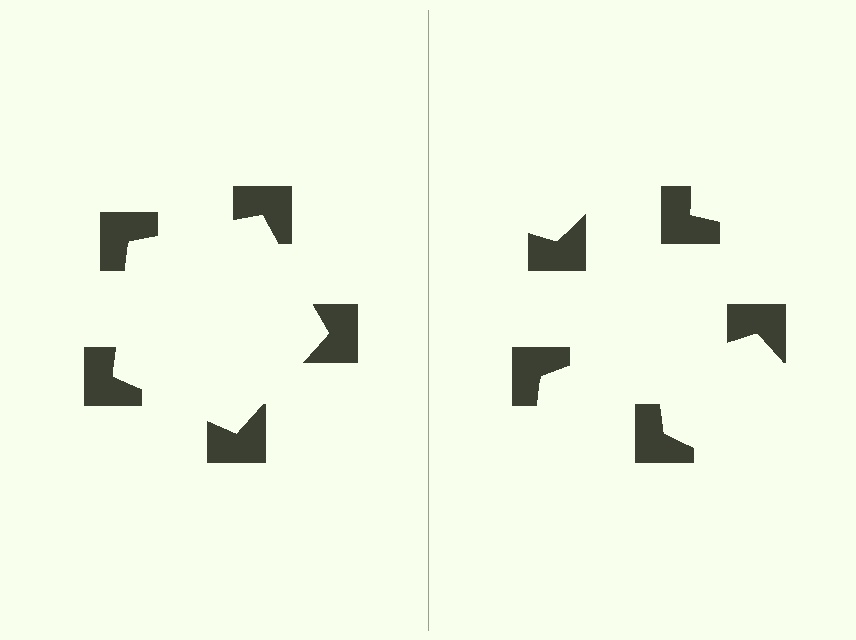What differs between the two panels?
The notched squares are positioned identically on both sides; only the wedge orientations differ. On the left they align to a pentagon; on the right they are misaligned.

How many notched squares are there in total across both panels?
10 — 5 on each side.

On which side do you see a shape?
An illusory pentagon appears on the left side. On the right side the wedge cuts are rotated, so no coherent shape forms.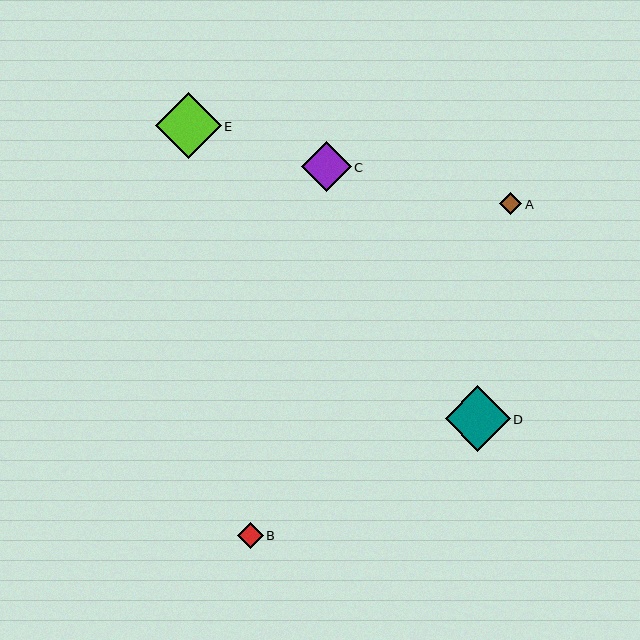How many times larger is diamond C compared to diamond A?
Diamond C is approximately 2.3 times the size of diamond A.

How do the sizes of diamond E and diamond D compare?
Diamond E and diamond D are approximately the same size.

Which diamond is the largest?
Diamond E is the largest with a size of approximately 66 pixels.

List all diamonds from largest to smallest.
From largest to smallest: E, D, C, B, A.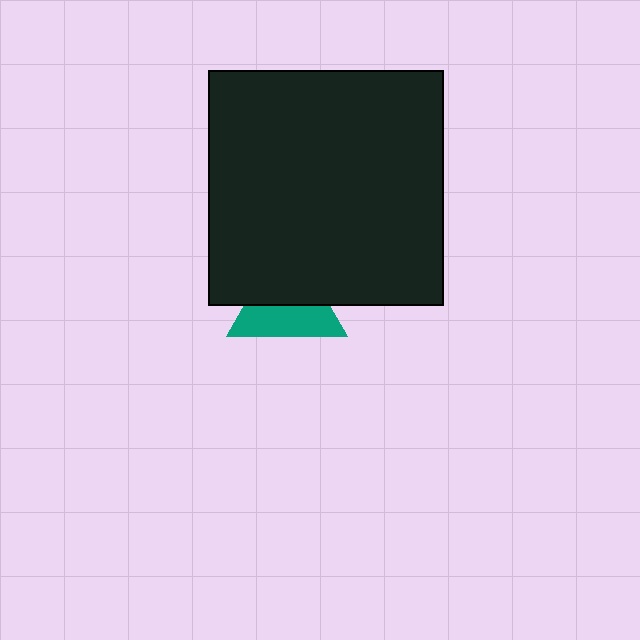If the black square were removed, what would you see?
You would see the complete teal triangle.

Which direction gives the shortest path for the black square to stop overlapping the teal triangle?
Moving up gives the shortest separation.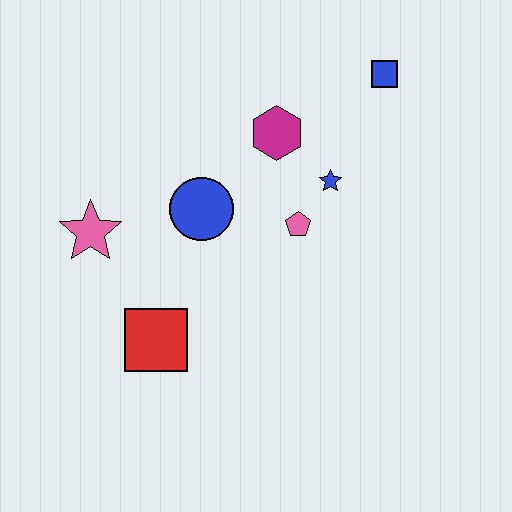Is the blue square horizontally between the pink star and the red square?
No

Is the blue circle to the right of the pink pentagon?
No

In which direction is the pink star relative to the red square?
The pink star is above the red square.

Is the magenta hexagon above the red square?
Yes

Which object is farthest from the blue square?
The red square is farthest from the blue square.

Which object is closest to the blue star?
The pink pentagon is closest to the blue star.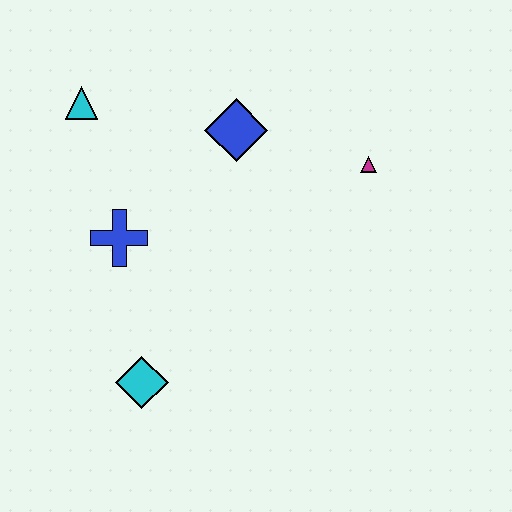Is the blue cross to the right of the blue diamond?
No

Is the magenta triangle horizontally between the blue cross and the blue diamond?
No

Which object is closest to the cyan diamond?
The blue cross is closest to the cyan diamond.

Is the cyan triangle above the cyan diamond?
Yes